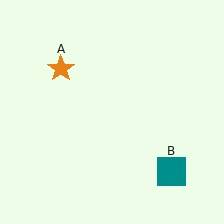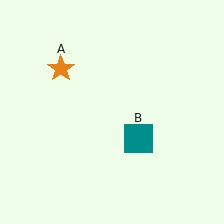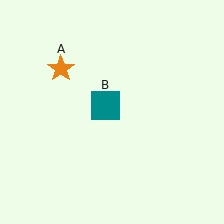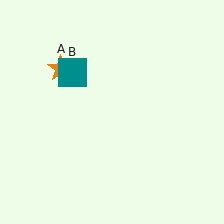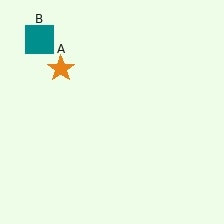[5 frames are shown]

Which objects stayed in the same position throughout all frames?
Orange star (object A) remained stationary.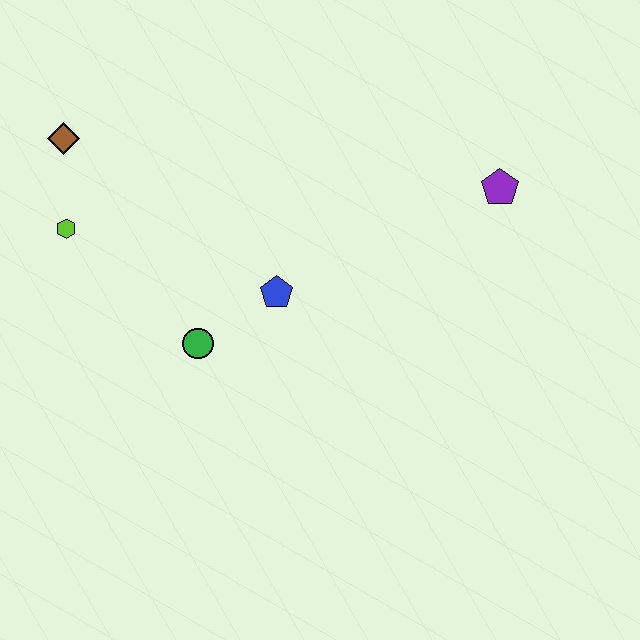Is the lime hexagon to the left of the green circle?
Yes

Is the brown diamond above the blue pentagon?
Yes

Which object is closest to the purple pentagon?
The blue pentagon is closest to the purple pentagon.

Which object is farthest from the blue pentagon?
The brown diamond is farthest from the blue pentagon.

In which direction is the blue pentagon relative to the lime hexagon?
The blue pentagon is to the right of the lime hexagon.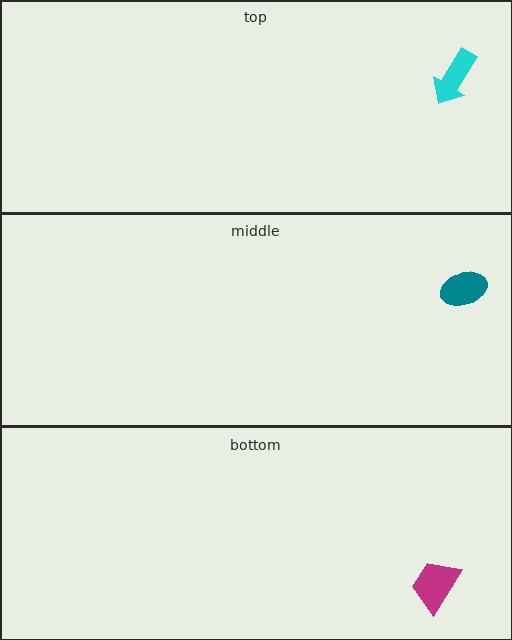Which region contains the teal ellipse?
The middle region.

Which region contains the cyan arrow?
The top region.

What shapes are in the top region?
The cyan arrow.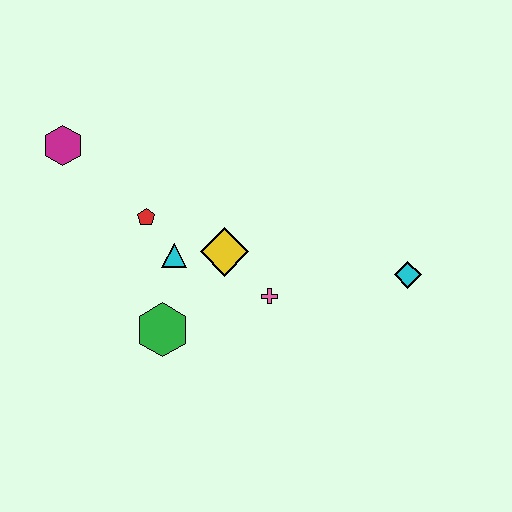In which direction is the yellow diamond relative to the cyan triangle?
The yellow diamond is to the right of the cyan triangle.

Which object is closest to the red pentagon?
The cyan triangle is closest to the red pentagon.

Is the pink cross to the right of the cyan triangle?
Yes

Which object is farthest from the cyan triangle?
The cyan diamond is farthest from the cyan triangle.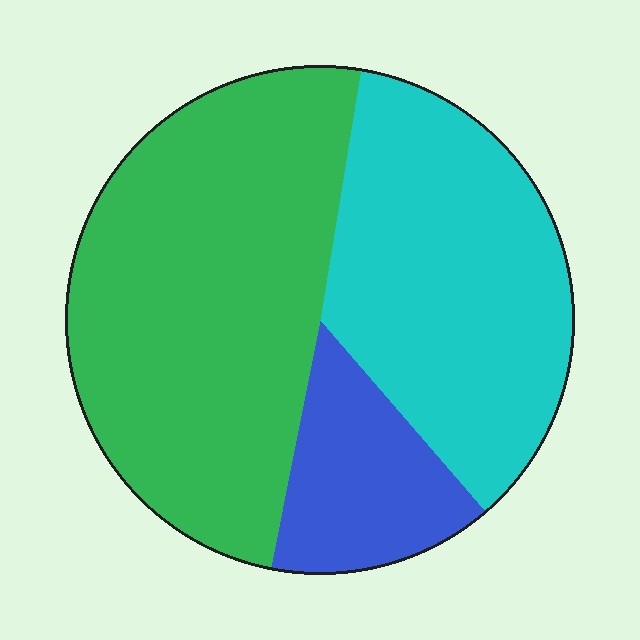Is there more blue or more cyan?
Cyan.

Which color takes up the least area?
Blue, at roughly 15%.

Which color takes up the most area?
Green, at roughly 50%.